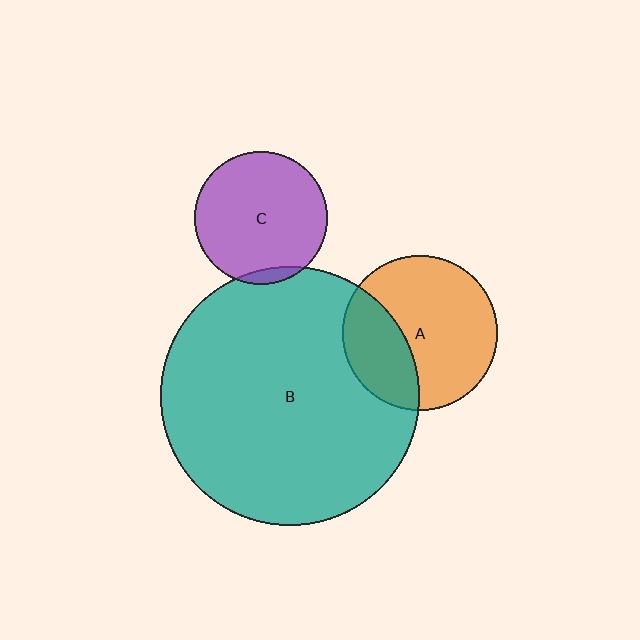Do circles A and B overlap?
Yes.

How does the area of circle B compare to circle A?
Approximately 2.8 times.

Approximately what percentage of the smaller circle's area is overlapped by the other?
Approximately 30%.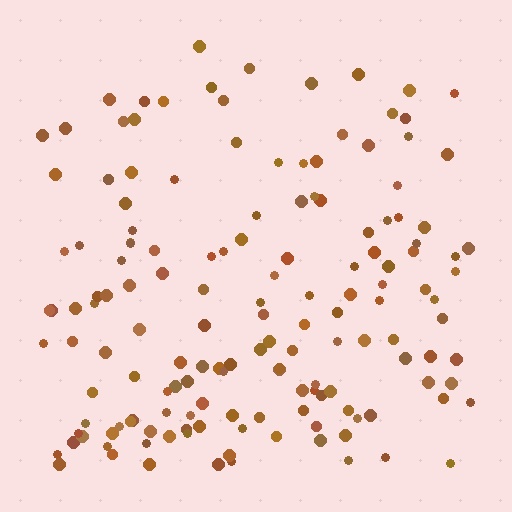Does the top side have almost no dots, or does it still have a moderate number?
Still a moderate number, just noticeably fewer than the bottom.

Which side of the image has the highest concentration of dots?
The bottom.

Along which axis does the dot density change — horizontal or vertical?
Vertical.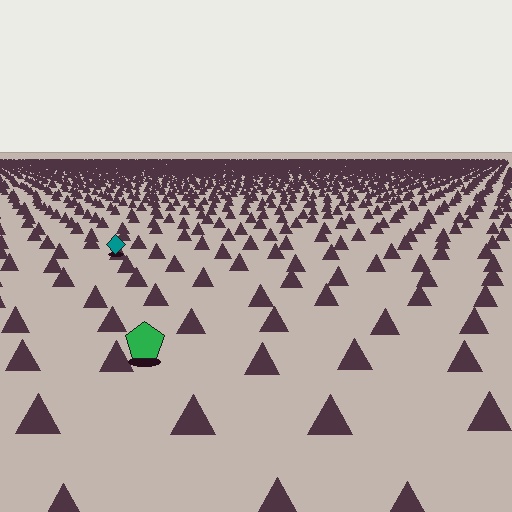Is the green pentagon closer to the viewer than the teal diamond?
Yes. The green pentagon is closer — you can tell from the texture gradient: the ground texture is coarser near it.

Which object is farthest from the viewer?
The teal diamond is farthest from the viewer. It appears smaller and the ground texture around it is denser.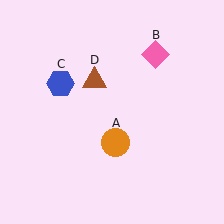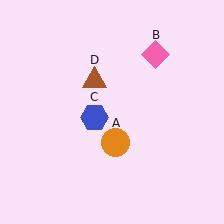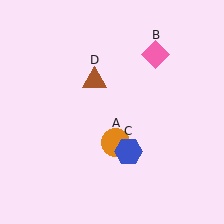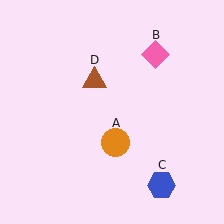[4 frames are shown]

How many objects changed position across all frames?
1 object changed position: blue hexagon (object C).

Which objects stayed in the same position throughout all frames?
Orange circle (object A) and pink diamond (object B) and brown triangle (object D) remained stationary.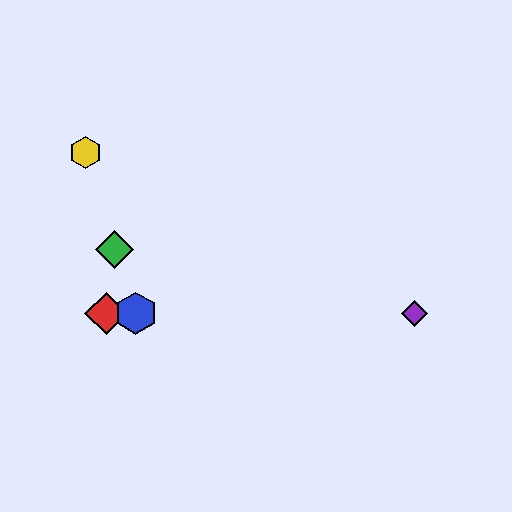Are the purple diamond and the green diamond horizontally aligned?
No, the purple diamond is at y≈313 and the green diamond is at y≈249.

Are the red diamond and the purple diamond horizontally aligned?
Yes, both are at y≈313.